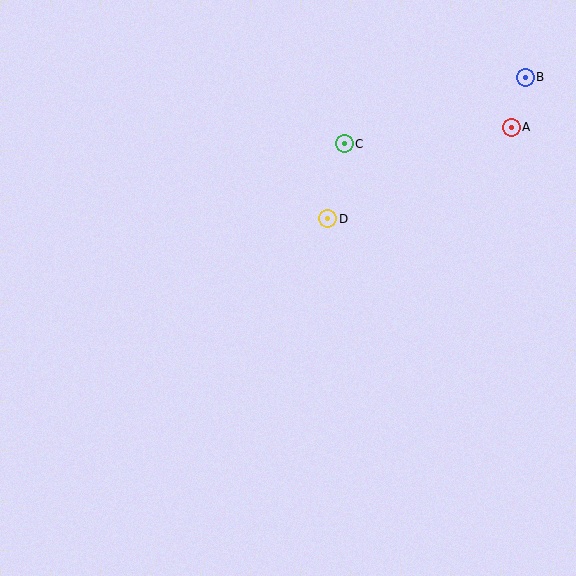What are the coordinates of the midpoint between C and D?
The midpoint between C and D is at (336, 181).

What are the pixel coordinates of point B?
Point B is at (525, 77).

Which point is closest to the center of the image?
Point D at (328, 219) is closest to the center.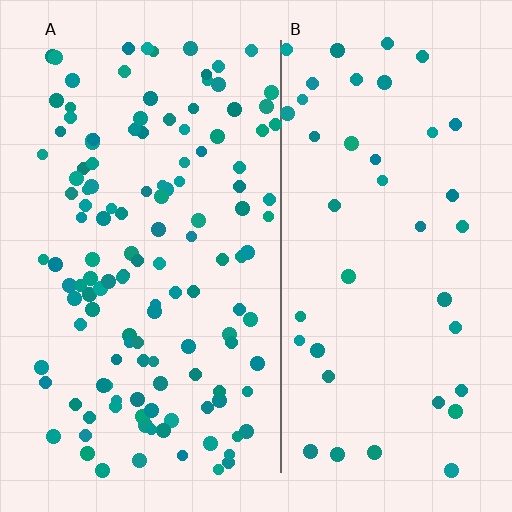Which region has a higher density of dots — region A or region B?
A (the left).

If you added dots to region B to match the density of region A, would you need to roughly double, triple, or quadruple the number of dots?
Approximately triple.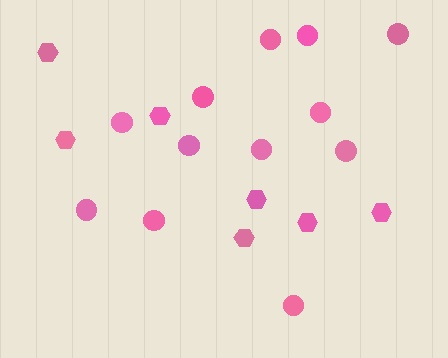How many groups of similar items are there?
There are 2 groups: one group of hexagons (7) and one group of circles (12).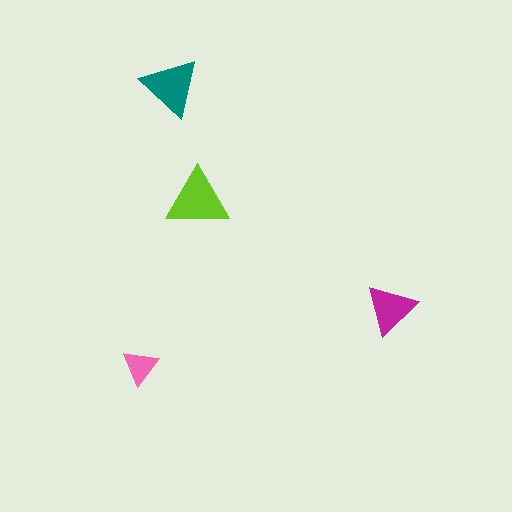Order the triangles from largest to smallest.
the lime one, the teal one, the magenta one, the pink one.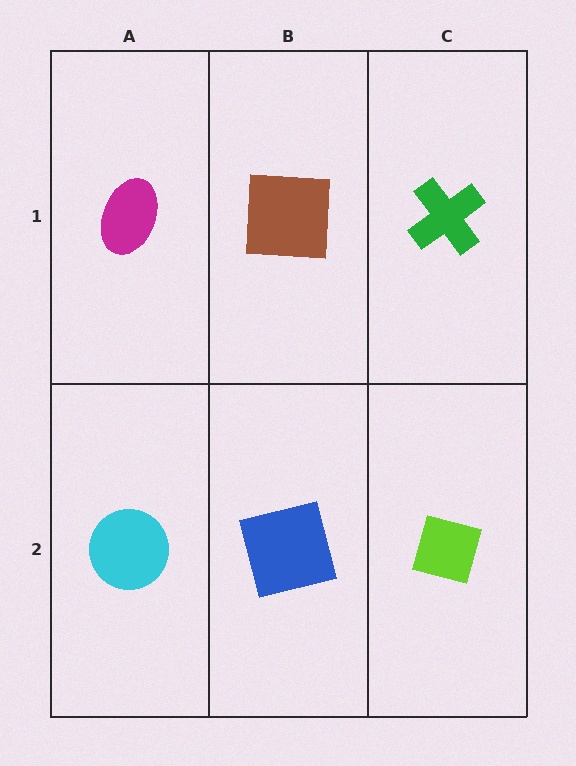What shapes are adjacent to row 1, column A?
A cyan circle (row 2, column A), a brown square (row 1, column B).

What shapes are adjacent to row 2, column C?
A green cross (row 1, column C), a blue square (row 2, column B).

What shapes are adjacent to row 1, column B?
A blue square (row 2, column B), a magenta ellipse (row 1, column A), a green cross (row 1, column C).